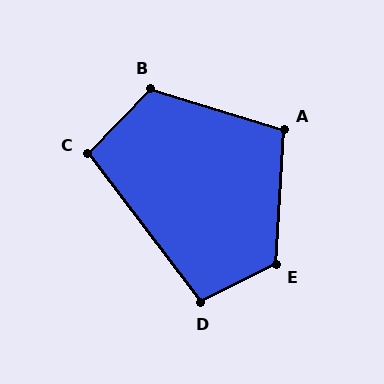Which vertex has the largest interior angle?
E, at approximately 120 degrees.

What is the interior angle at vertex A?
Approximately 104 degrees (obtuse).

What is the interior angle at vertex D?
Approximately 100 degrees (obtuse).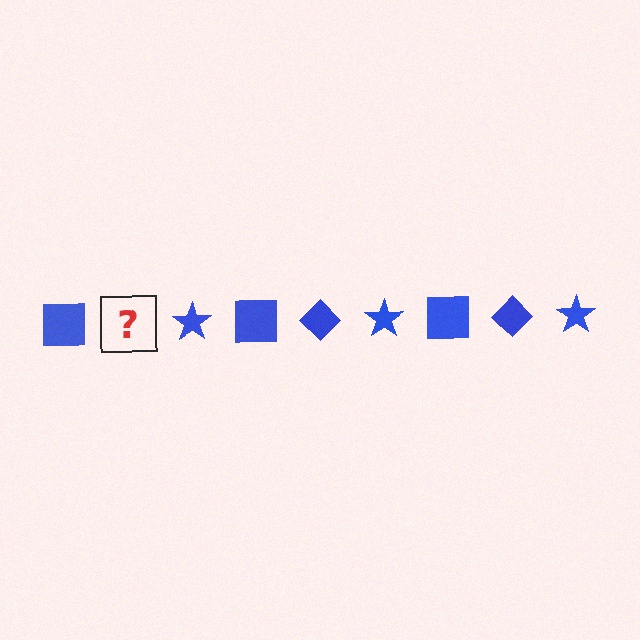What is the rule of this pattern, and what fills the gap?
The rule is that the pattern cycles through square, diamond, star shapes in blue. The gap should be filled with a blue diamond.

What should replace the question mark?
The question mark should be replaced with a blue diamond.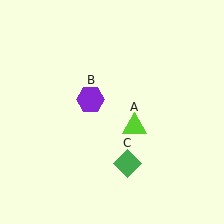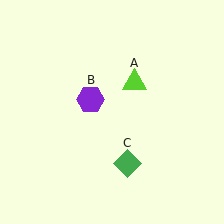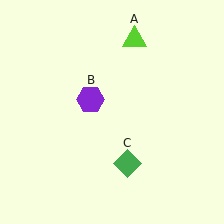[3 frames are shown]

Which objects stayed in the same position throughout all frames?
Purple hexagon (object B) and green diamond (object C) remained stationary.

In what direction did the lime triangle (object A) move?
The lime triangle (object A) moved up.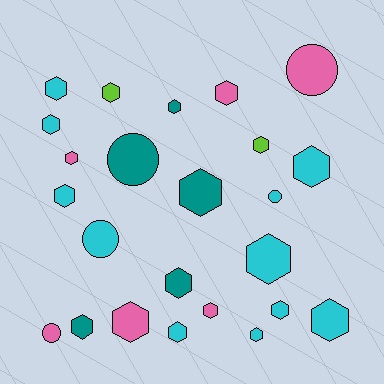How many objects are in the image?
There are 24 objects.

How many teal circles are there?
There is 1 teal circle.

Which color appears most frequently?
Cyan, with 11 objects.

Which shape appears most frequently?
Hexagon, with 19 objects.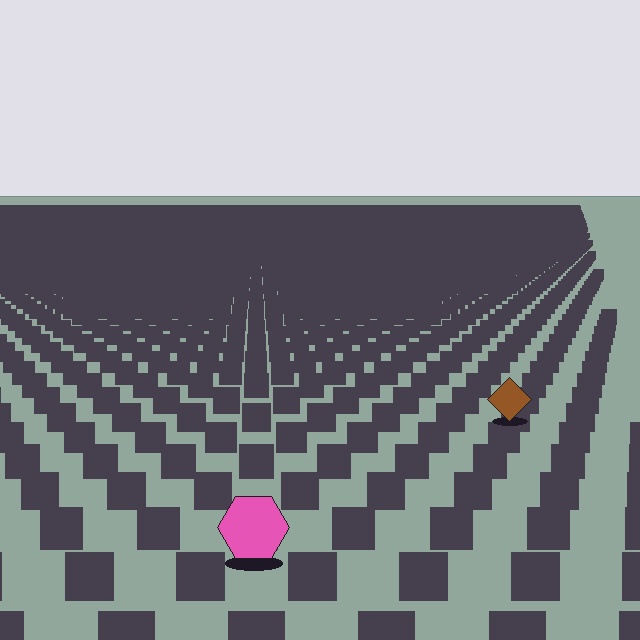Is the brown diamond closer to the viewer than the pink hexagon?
No. The pink hexagon is closer — you can tell from the texture gradient: the ground texture is coarser near it.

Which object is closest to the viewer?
The pink hexagon is closest. The texture marks near it are larger and more spread out.